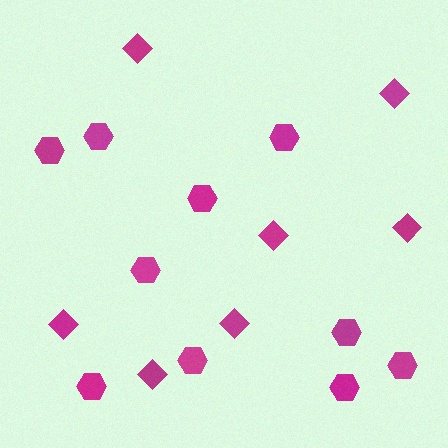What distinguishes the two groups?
There are 2 groups: one group of hexagons (10) and one group of diamonds (7).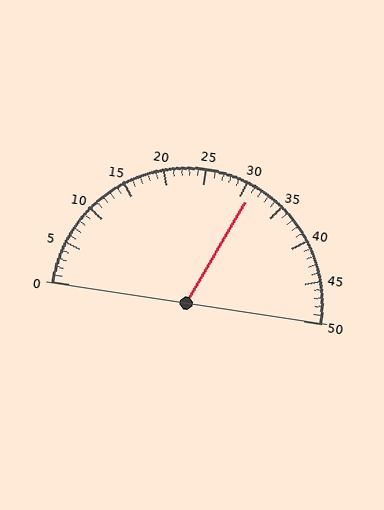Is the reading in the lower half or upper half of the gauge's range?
The reading is in the upper half of the range (0 to 50).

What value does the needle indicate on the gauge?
The needle indicates approximately 31.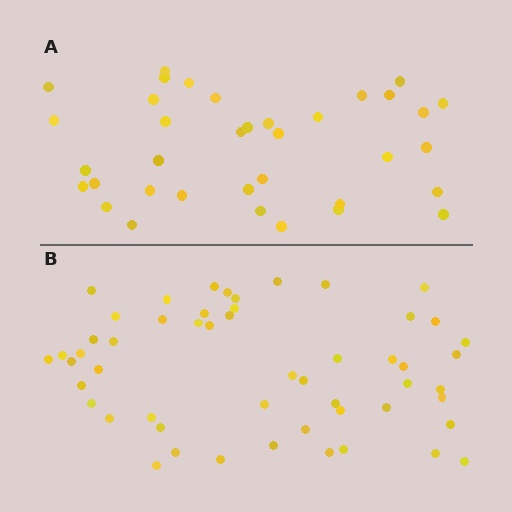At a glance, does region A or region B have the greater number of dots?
Region B (the bottom region) has more dots.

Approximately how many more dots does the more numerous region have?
Region B has approximately 15 more dots than region A.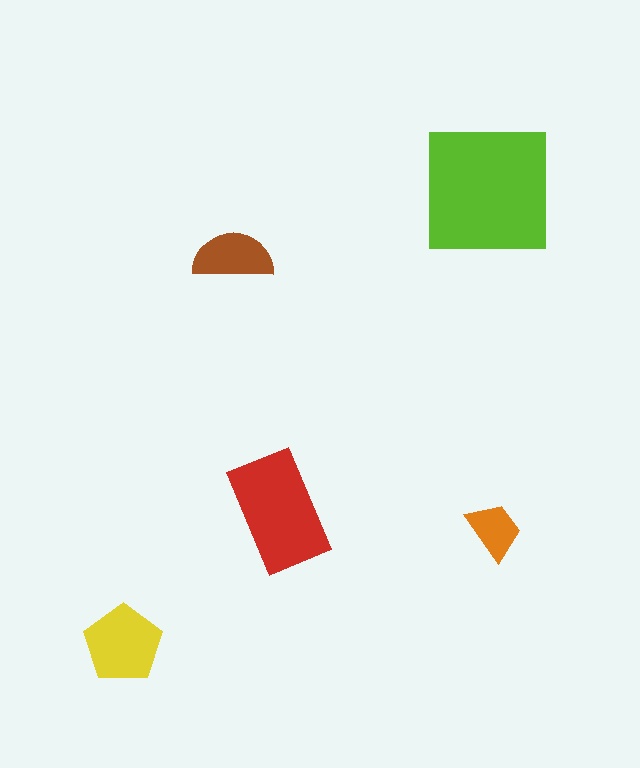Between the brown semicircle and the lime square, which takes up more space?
The lime square.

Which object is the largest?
The lime square.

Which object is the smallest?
The orange trapezoid.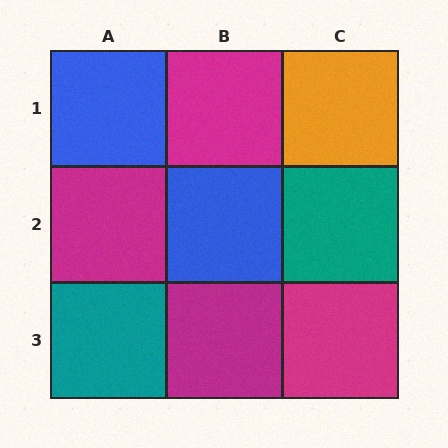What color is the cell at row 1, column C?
Orange.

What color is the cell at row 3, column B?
Magenta.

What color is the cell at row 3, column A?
Teal.